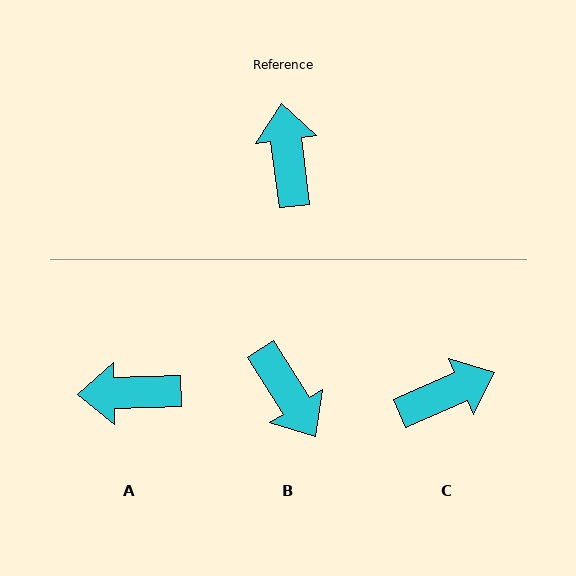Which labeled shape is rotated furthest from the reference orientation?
B, about 155 degrees away.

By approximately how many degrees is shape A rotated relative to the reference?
Approximately 84 degrees counter-clockwise.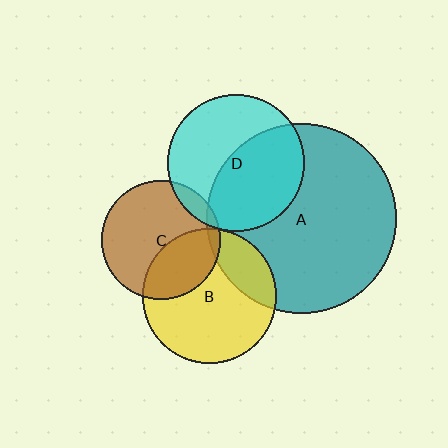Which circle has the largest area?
Circle A (teal).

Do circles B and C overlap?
Yes.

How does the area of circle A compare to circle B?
Approximately 2.0 times.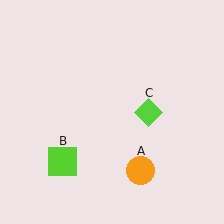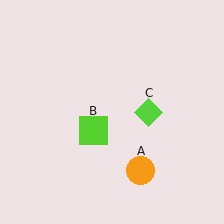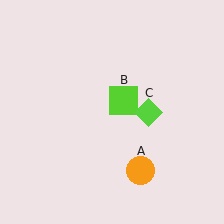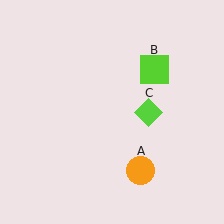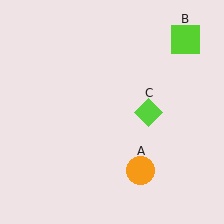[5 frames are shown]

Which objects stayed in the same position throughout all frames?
Orange circle (object A) and lime diamond (object C) remained stationary.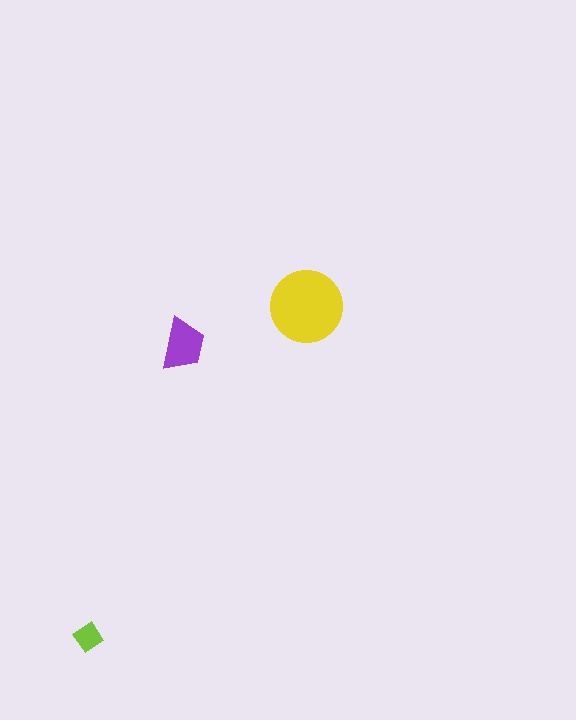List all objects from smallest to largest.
The lime diamond, the purple trapezoid, the yellow circle.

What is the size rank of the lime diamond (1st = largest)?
3rd.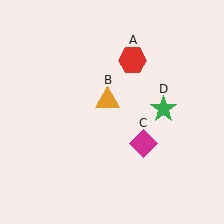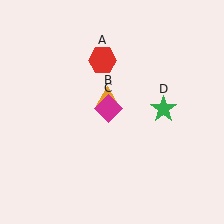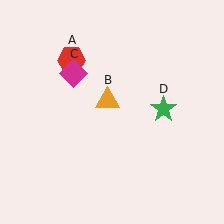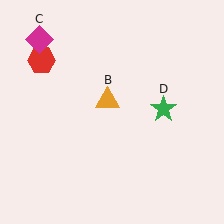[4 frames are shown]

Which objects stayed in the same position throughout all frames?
Orange triangle (object B) and green star (object D) remained stationary.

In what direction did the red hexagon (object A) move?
The red hexagon (object A) moved left.